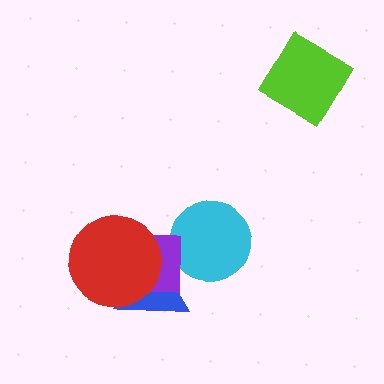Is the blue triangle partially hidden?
Yes, it is partially covered by another shape.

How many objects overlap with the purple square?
2 objects overlap with the purple square.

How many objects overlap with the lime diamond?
0 objects overlap with the lime diamond.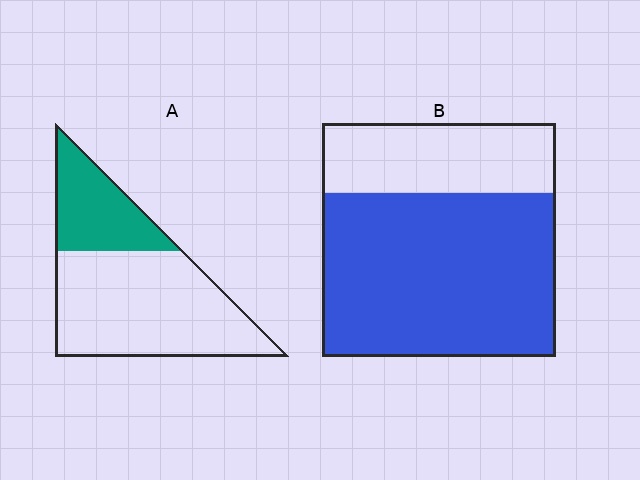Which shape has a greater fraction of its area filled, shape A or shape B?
Shape B.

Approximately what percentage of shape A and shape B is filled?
A is approximately 30% and B is approximately 70%.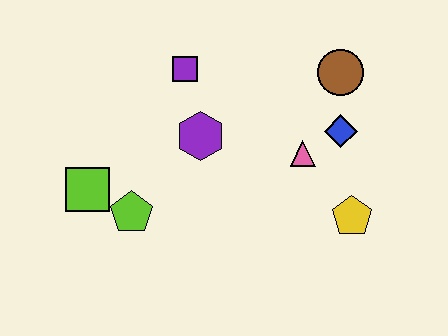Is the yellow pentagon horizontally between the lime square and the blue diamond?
No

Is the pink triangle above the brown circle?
No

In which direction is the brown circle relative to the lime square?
The brown circle is to the right of the lime square.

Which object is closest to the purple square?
The purple hexagon is closest to the purple square.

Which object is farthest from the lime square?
The brown circle is farthest from the lime square.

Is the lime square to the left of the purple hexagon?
Yes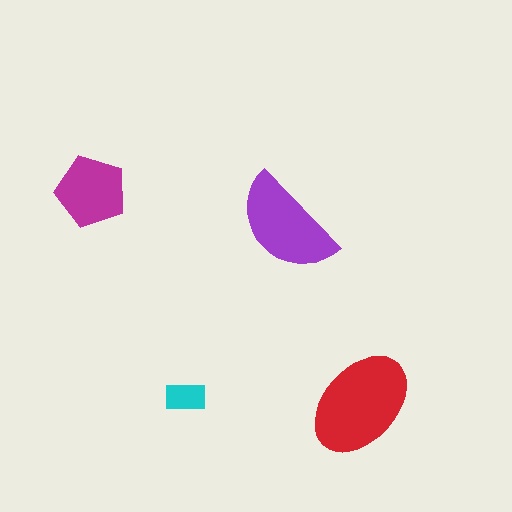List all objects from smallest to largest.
The cyan rectangle, the magenta pentagon, the purple semicircle, the red ellipse.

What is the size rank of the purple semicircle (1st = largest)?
2nd.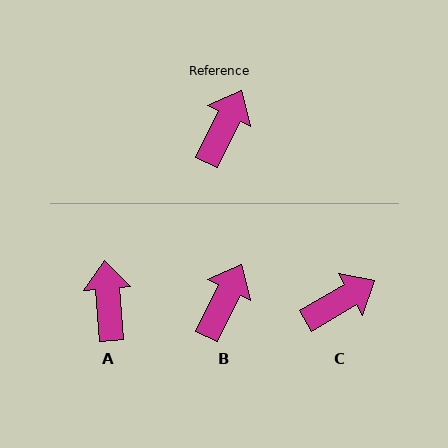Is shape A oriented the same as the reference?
No, it is off by about 30 degrees.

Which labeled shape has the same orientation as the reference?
B.